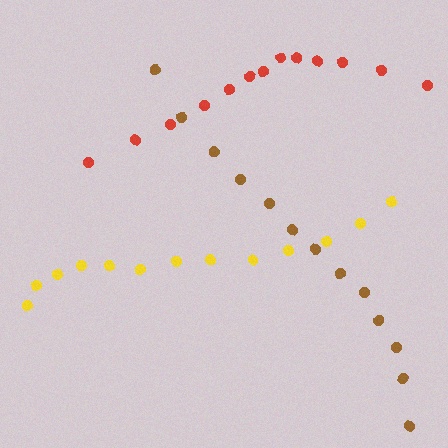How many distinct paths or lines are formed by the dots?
There are 3 distinct paths.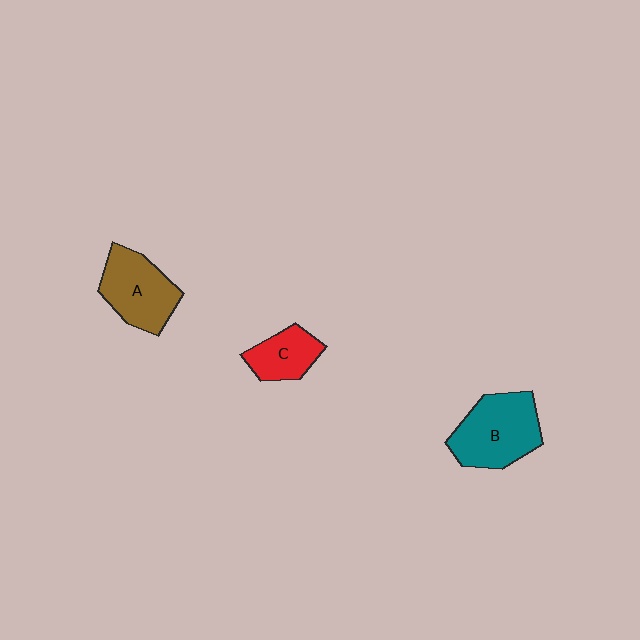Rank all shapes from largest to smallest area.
From largest to smallest: B (teal), A (brown), C (red).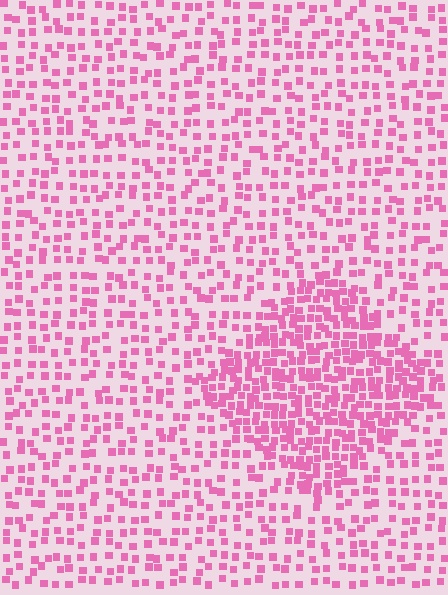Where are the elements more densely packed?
The elements are more densely packed inside the diamond boundary.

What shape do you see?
I see a diamond.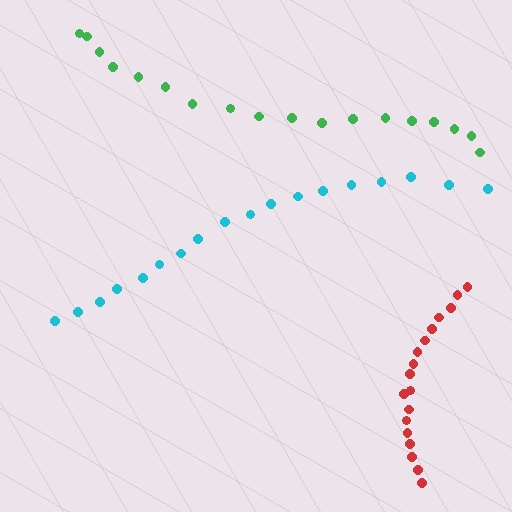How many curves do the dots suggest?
There are 3 distinct paths.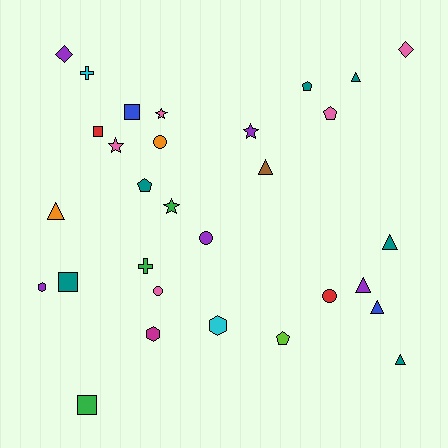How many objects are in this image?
There are 30 objects.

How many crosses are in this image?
There are 2 crosses.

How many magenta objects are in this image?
There is 1 magenta object.